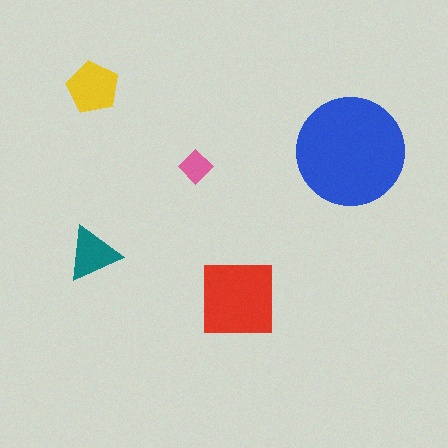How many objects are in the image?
There are 5 objects in the image.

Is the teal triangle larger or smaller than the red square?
Smaller.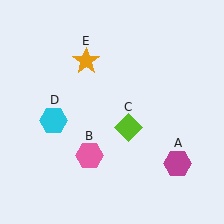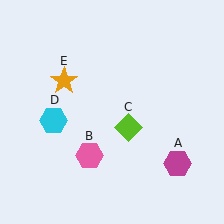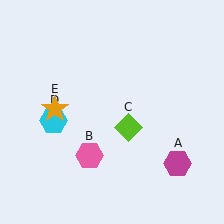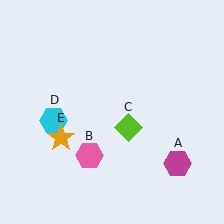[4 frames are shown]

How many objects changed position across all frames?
1 object changed position: orange star (object E).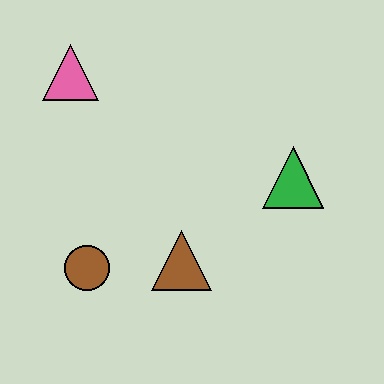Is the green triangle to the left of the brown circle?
No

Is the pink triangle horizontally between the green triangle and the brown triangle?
No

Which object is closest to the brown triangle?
The brown circle is closest to the brown triangle.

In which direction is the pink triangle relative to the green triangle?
The pink triangle is to the left of the green triangle.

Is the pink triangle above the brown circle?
Yes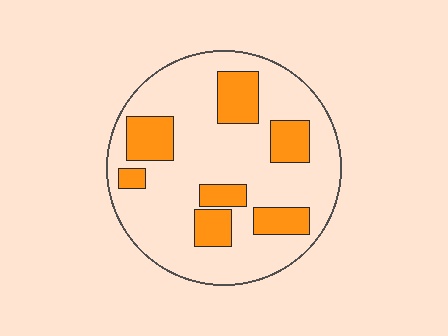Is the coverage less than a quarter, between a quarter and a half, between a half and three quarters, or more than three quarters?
Less than a quarter.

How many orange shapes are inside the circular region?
7.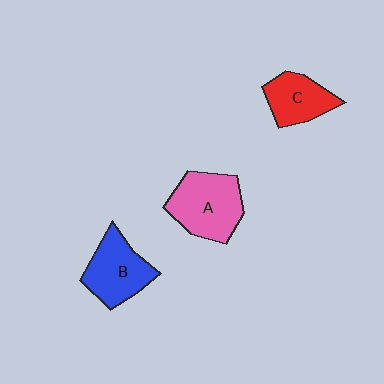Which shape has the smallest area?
Shape C (red).